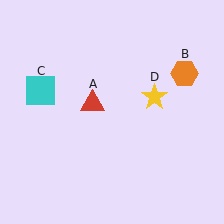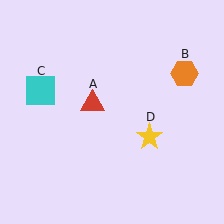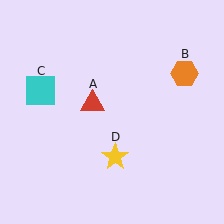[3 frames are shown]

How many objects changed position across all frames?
1 object changed position: yellow star (object D).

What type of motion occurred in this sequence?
The yellow star (object D) rotated clockwise around the center of the scene.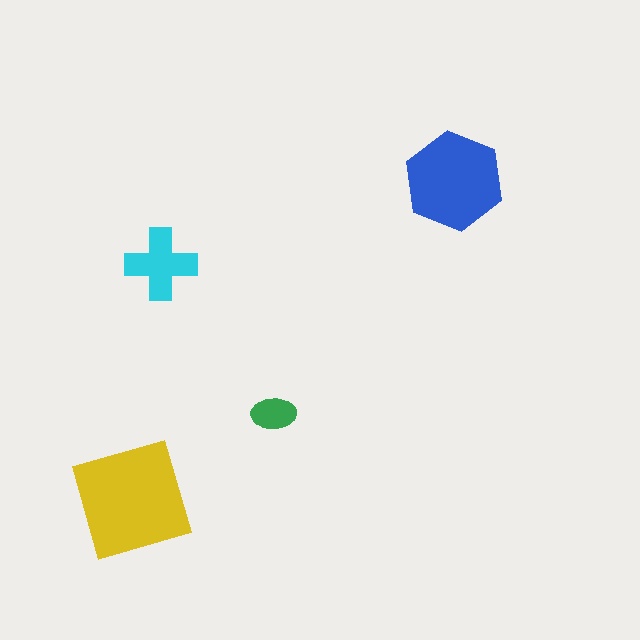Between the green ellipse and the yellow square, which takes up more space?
The yellow square.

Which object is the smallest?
The green ellipse.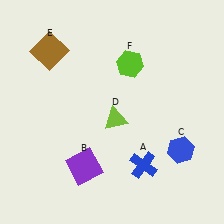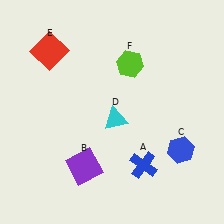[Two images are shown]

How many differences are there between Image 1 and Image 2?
There are 2 differences between the two images.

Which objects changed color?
D changed from lime to cyan. E changed from brown to red.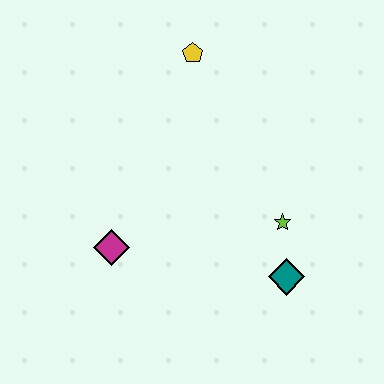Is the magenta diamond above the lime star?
No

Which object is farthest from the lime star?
The yellow pentagon is farthest from the lime star.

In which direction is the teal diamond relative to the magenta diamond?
The teal diamond is to the right of the magenta diamond.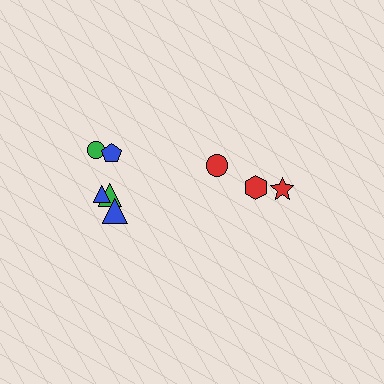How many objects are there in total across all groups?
There are 8 objects.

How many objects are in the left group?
There are 5 objects.